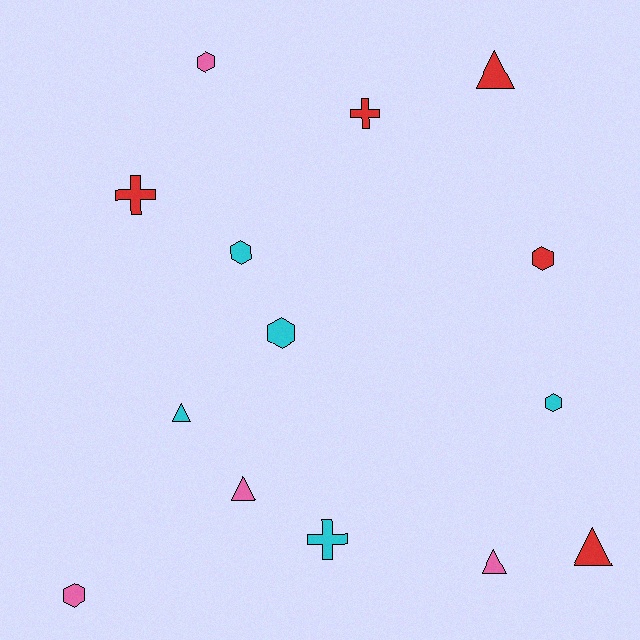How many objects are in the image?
There are 14 objects.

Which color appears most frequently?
Cyan, with 5 objects.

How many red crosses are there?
There are 2 red crosses.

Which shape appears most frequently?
Hexagon, with 6 objects.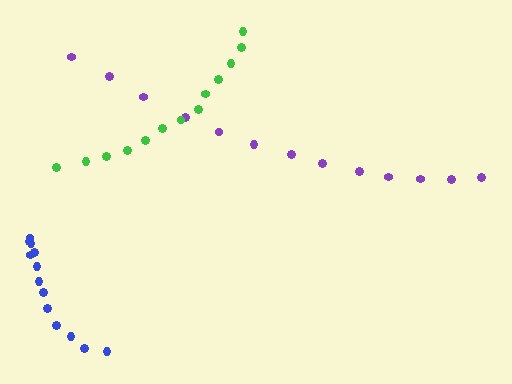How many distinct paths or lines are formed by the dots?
There are 3 distinct paths.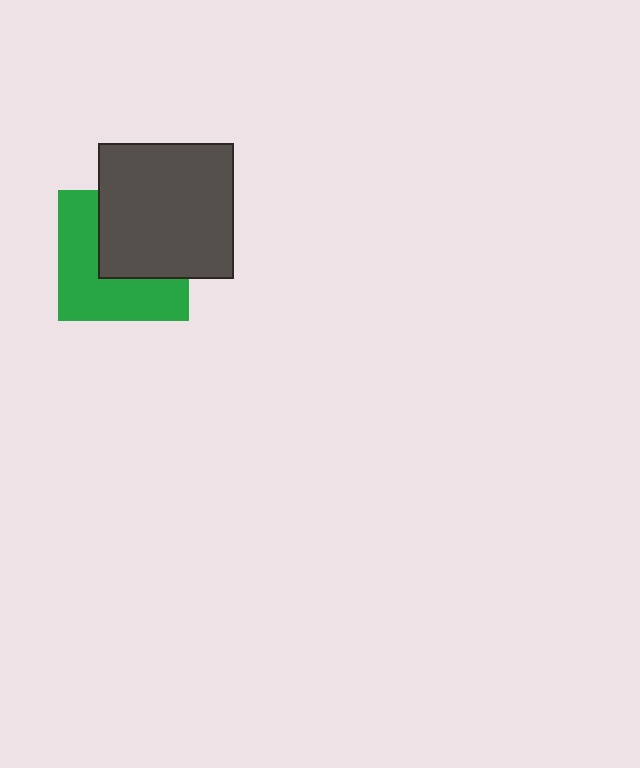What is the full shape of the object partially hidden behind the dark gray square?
The partially hidden object is a green square.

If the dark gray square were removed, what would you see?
You would see the complete green square.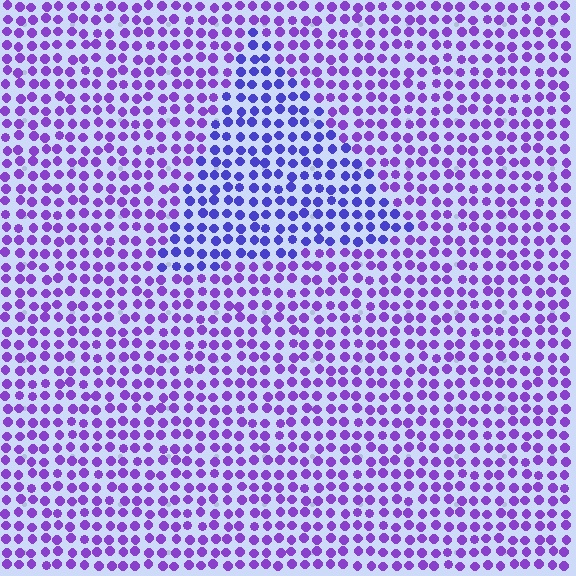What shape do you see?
I see a triangle.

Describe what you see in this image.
The image is filled with small purple elements in a uniform arrangement. A triangle-shaped region is visible where the elements are tinted to a slightly different hue, forming a subtle color boundary.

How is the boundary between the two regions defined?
The boundary is defined purely by a slight shift in hue (about 29 degrees). Spacing, size, and orientation are identical on both sides.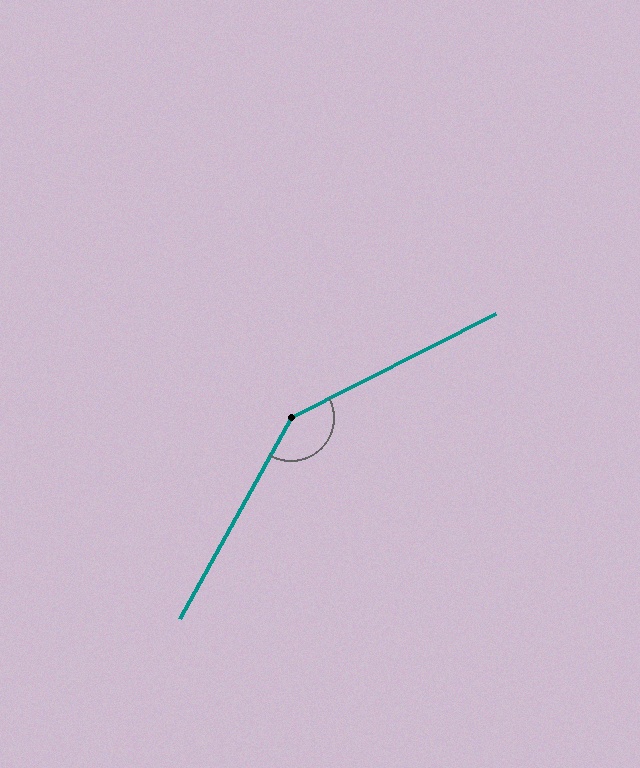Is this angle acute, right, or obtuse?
It is obtuse.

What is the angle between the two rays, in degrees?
Approximately 146 degrees.